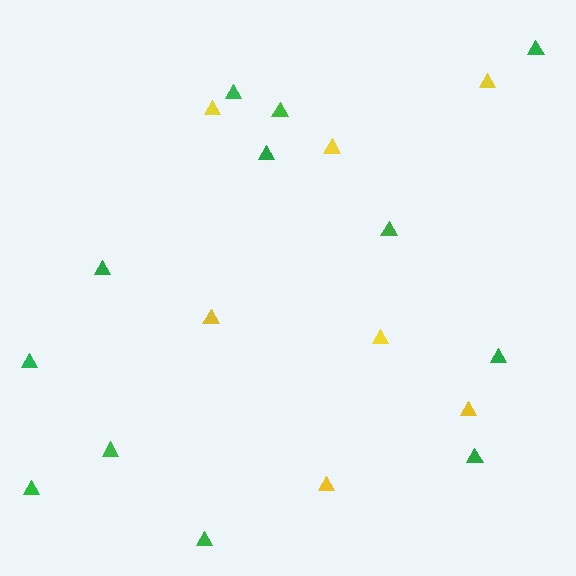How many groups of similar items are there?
There are 2 groups: one group of green triangles (12) and one group of yellow triangles (7).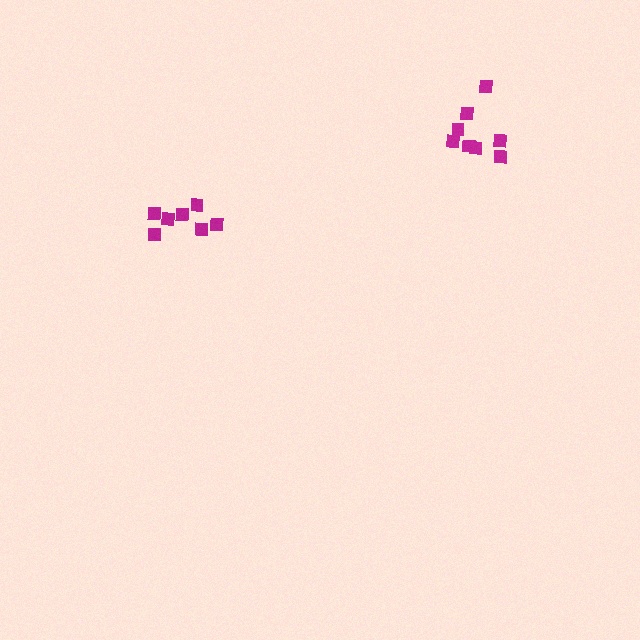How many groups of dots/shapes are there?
There are 2 groups.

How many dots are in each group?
Group 1: 8 dots, Group 2: 7 dots (15 total).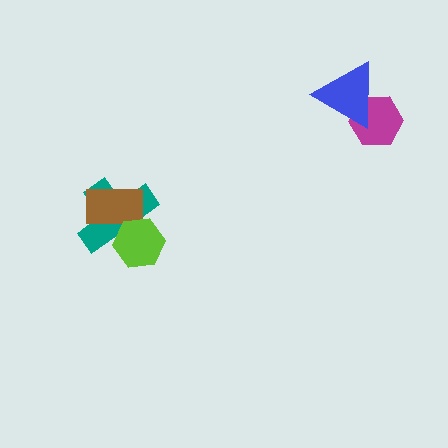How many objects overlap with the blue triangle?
1 object overlaps with the blue triangle.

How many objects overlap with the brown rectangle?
2 objects overlap with the brown rectangle.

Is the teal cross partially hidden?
Yes, it is partially covered by another shape.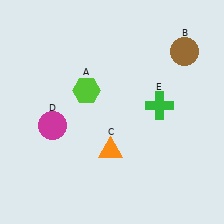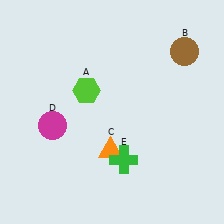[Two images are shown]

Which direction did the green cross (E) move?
The green cross (E) moved down.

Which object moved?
The green cross (E) moved down.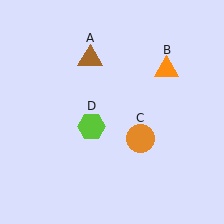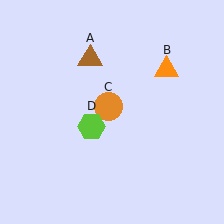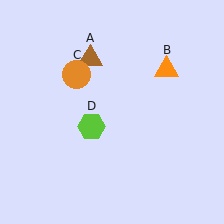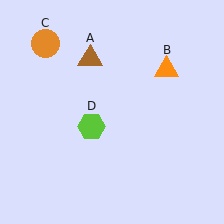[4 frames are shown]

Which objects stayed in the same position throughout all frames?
Brown triangle (object A) and orange triangle (object B) and lime hexagon (object D) remained stationary.